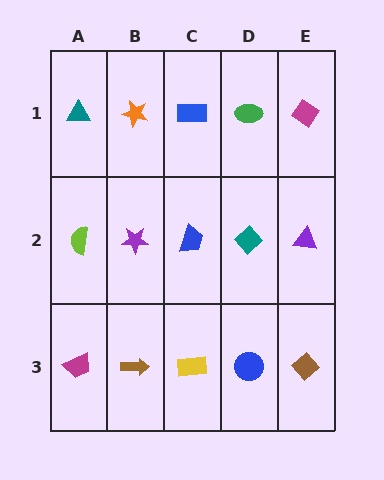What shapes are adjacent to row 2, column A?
A teal triangle (row 1, column A), a magenta trapezoid (row 3, column A), a purple star (row 2, column B).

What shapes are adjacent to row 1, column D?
A teal diamond (row 2, column D), a blue rectangle (row 1, column C), a magenta diamond (row 1, column E).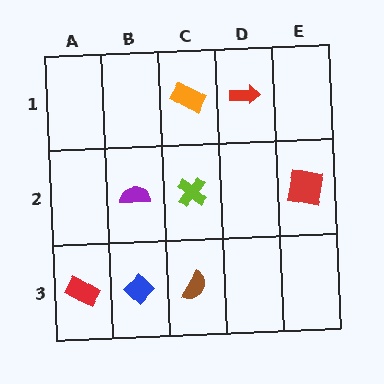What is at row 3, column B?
A blue diamond.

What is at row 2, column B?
A purple semicircle.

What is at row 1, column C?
An orange rectangle.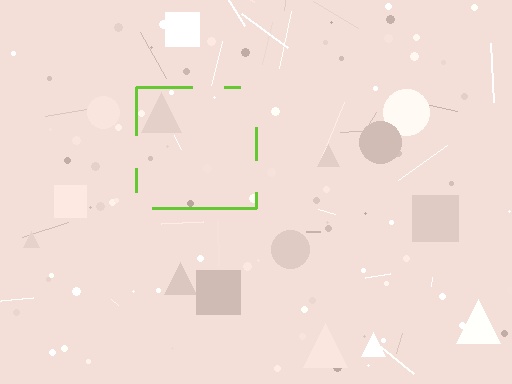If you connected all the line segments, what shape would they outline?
They would outline a square.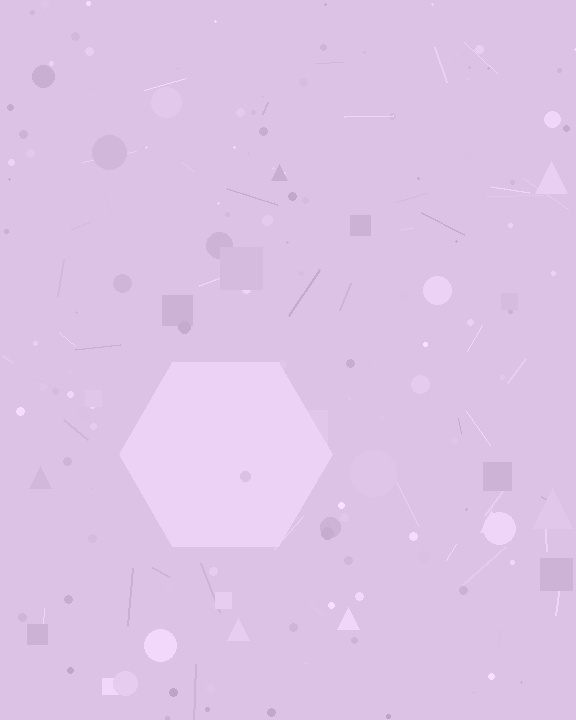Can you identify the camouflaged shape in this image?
The camouflaged shape is a hexagon.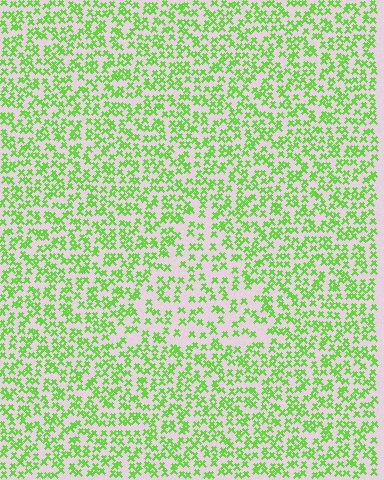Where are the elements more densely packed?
The elements are more densely packed outside the triangle boundary.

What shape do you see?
I see a triangle.